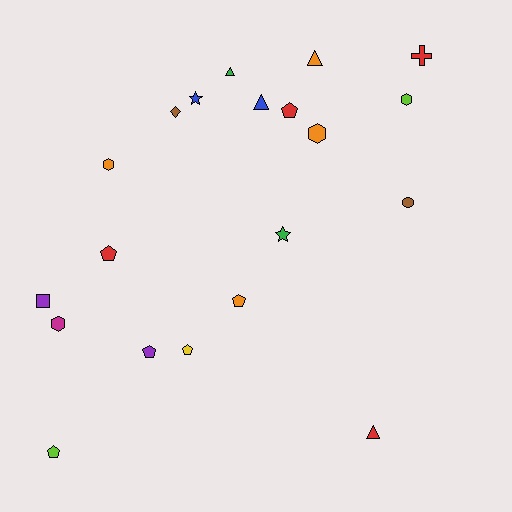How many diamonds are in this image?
There is 1 diamond.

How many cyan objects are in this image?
There are no cyan objects.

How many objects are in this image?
There are 20 objects.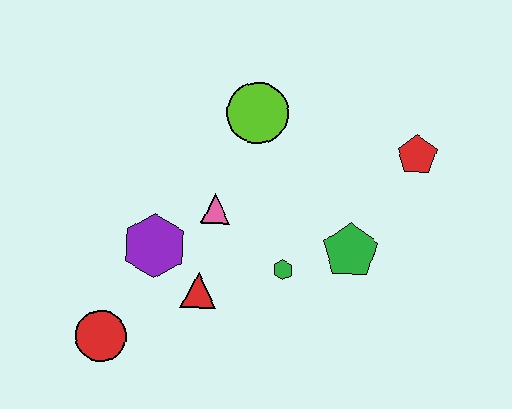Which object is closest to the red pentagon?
The green pentagon is closest to the red pentagon.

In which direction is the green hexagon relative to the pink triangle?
The green hexagon is to the right of the pink triangle.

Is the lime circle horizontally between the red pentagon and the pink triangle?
Yes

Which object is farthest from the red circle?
The red pentagon is farthest from the red circle.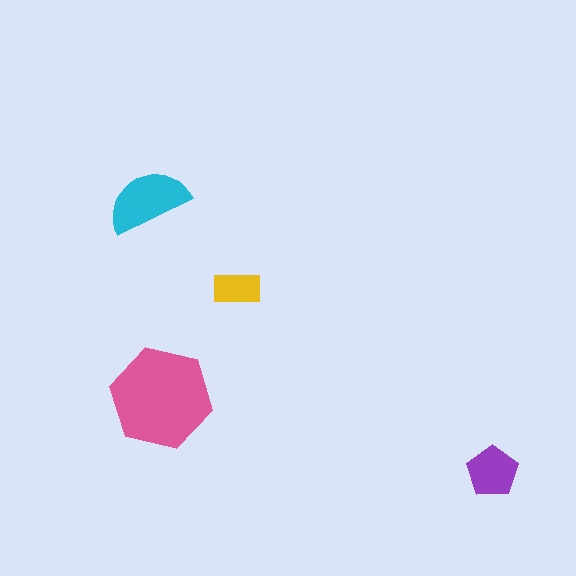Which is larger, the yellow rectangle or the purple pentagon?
The purple pentagon.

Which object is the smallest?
The yellow rectangle.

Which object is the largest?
The pink hexagon.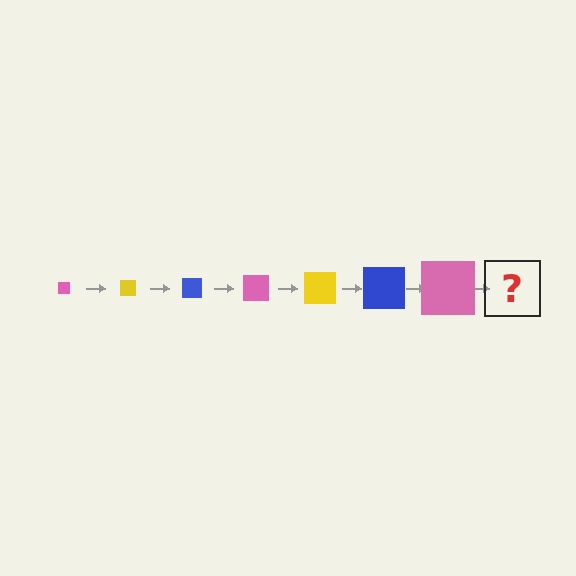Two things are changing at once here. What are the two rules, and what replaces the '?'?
The two rules are that the square grows larger each step and the color cycles through pink, yellow, and blue. The '?' should be a yellow square, larger than the previous one.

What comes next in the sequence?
The next element should be a yellow square, larger than the previous one.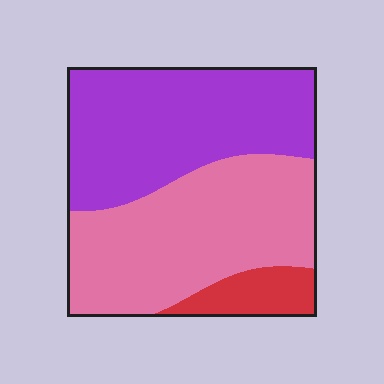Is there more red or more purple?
Purple.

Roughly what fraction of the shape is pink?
Pink covers 46% of the shape.